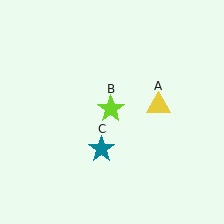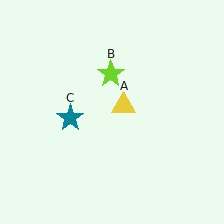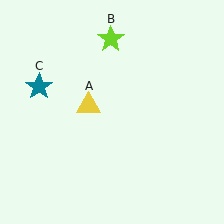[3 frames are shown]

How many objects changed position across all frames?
3 objects changed position: yellow triangle (object A), lime star (object B), teal star (object C).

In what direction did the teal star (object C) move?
The teal star (object C) moved up and to the left.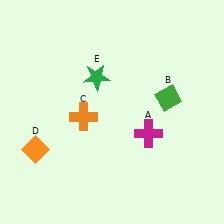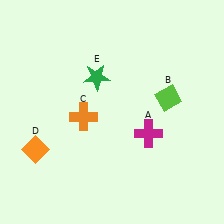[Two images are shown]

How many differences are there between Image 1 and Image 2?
There is 1 difference between the two images.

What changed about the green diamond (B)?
In Image 1, B is green. In Image 2, it changed to lime.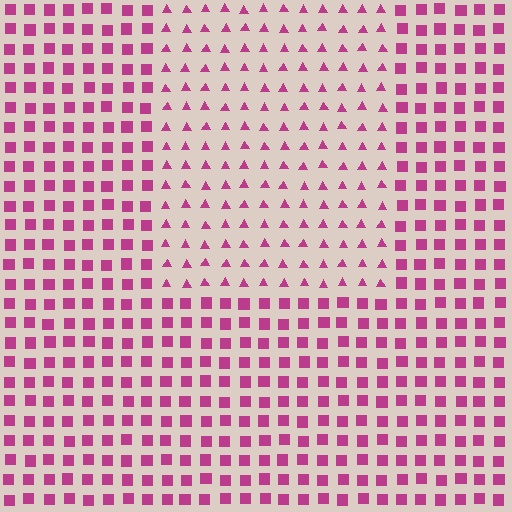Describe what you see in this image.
The image is filled with small magenta elements arranged in a uniform grid. A rectangle-shaped region contains triangles, while the surrounding area contains squares. The boundary is defined purely by the change in element shape.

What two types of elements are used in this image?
The image uses triangles inside the rectangle region and squares outside it.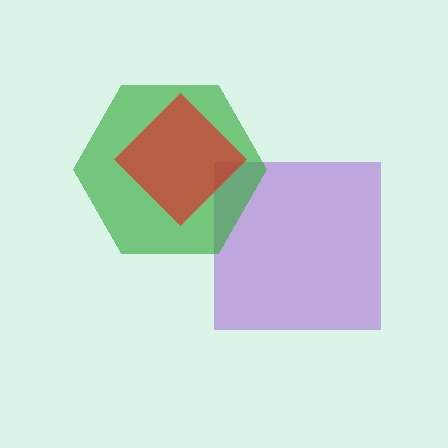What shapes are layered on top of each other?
The layered shapes are: a purple square, a green hexagon, a red diamond.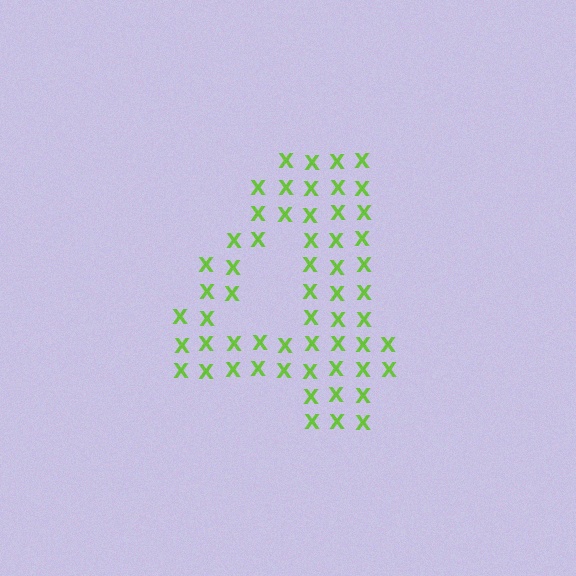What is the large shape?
The large shape is the digit 4.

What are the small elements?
The small elements are letter X's.